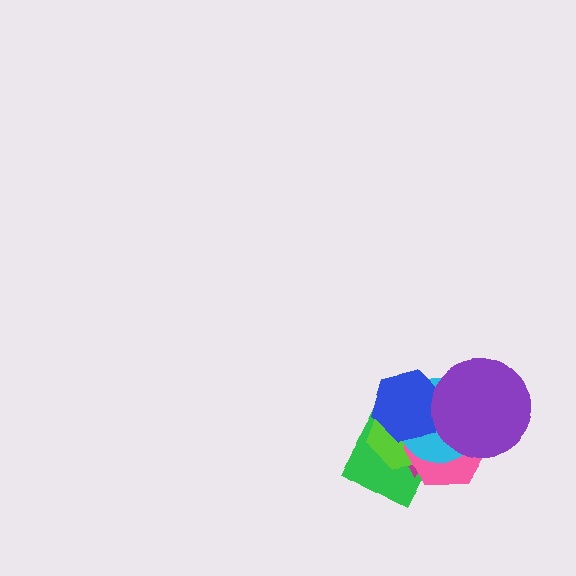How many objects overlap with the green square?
5 objects overlap with the green square.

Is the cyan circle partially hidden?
Yes, it is partially covered by another shape.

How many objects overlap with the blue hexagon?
6 objects overlap with the blue hexagon.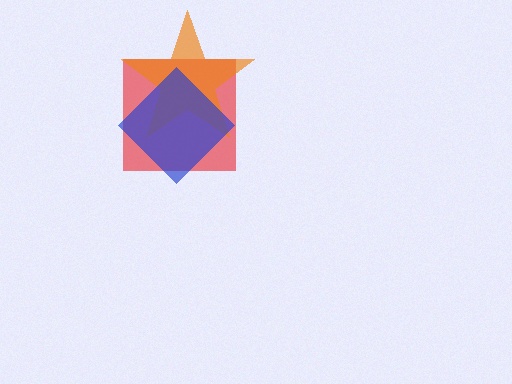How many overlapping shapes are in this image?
There are 3 overlapping shapes in the image.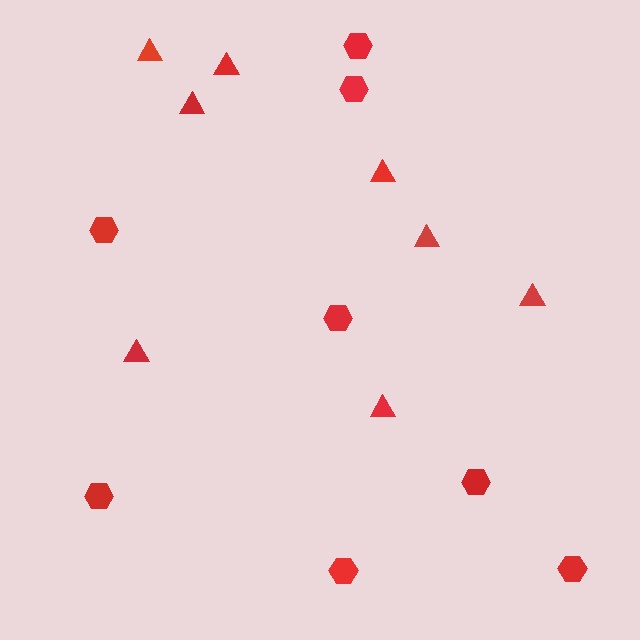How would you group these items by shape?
There are 2 groups: one group of hexagons (8) and one group of triangles (8).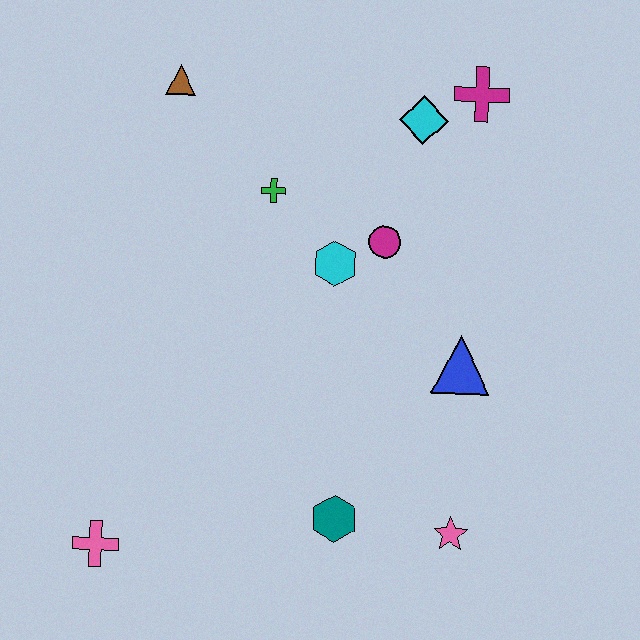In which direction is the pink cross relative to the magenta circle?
The pink cross is below the magenta circle.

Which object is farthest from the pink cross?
The magenta cross is farthest from the pink cross.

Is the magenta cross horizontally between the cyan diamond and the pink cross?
No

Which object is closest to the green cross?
The cyan hexagon is closest to the green cross.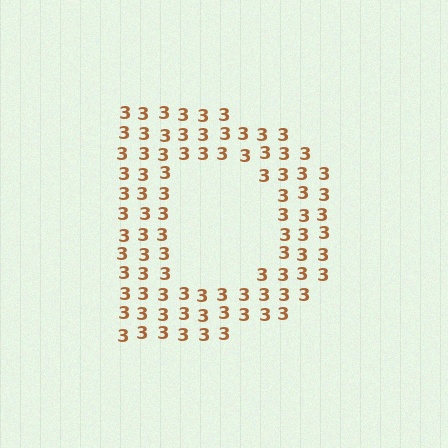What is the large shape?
The large shape is the letter D.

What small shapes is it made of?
It is made of small digit 3's.